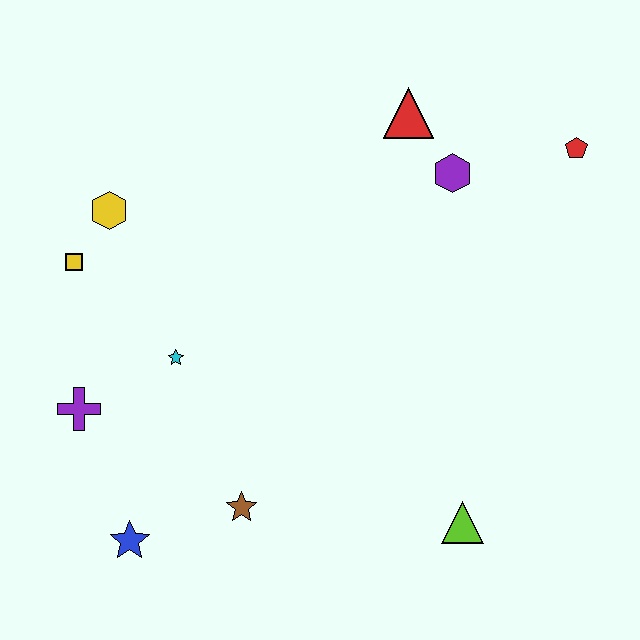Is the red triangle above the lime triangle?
Yes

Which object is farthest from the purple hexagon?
The blue star is farthest from the purple hexagon.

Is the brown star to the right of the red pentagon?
No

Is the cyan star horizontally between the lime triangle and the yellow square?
Yes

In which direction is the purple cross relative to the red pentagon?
The purple cross is to the left of the red pentagon.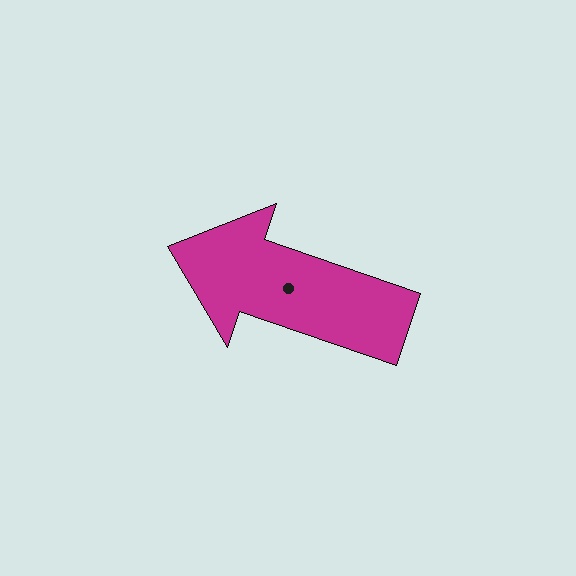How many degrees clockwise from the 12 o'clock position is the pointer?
Approximately 289 degrees.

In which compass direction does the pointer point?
West.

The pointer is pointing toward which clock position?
Roughly 10 o'clock.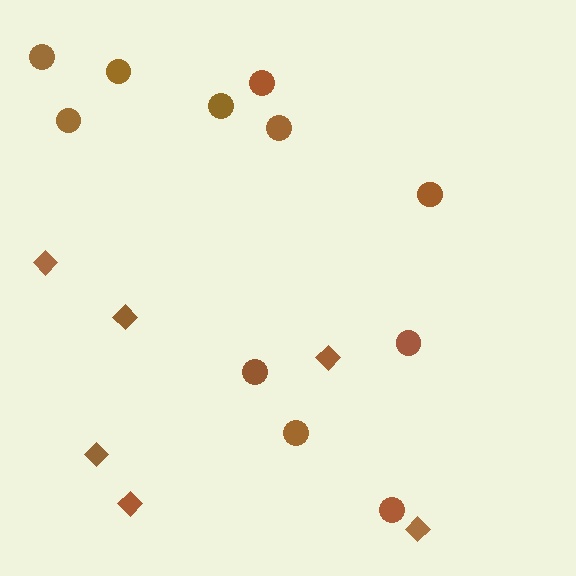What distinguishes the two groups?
There are 2 groups: one group of diamonds (6) and one group of circles (11).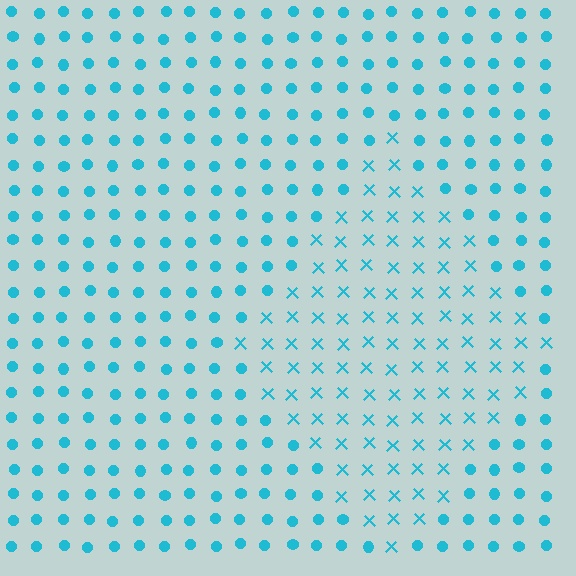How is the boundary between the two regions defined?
The boundary is defined by a change in element shape: X marks inside vs. circles outside. All elements share the same color and spacing.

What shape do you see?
I see a diamond.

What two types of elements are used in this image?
The image uses X marks inside the diamond region and circles outside it.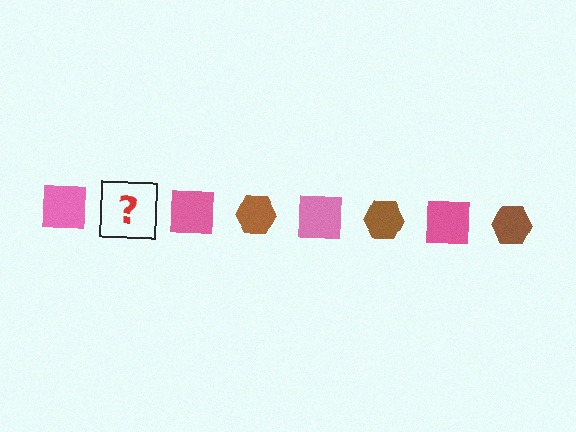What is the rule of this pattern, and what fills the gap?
The rule is that the pattern alternates between pink square and brown hexagon. The gap should be filled with a brown hexagon.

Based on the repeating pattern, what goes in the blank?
The blank should be a brown hexagon.